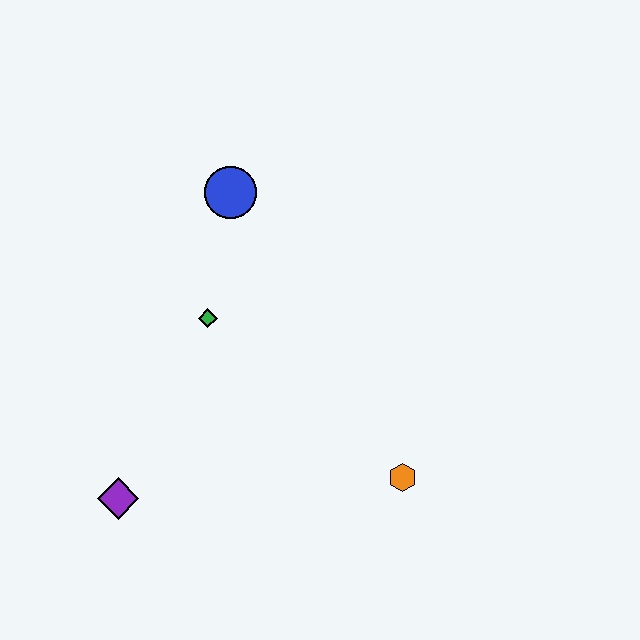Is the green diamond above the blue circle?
No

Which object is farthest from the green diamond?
The orange hexagon is farthest from the green diamond.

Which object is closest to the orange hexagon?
The green diamond is closest to the orange hexagon.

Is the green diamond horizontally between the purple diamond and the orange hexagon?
Yes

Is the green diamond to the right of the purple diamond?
Yes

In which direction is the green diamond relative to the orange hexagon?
The green diamond is to the left of the orange hexagon.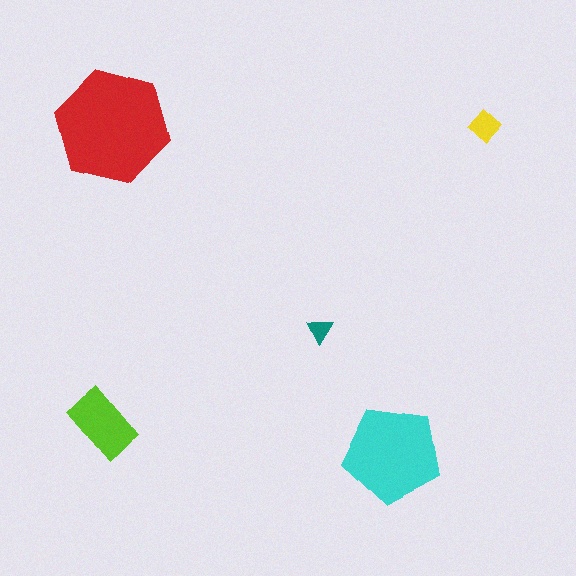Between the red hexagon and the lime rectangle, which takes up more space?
The red hexagon.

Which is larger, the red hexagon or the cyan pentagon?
The red hexagon.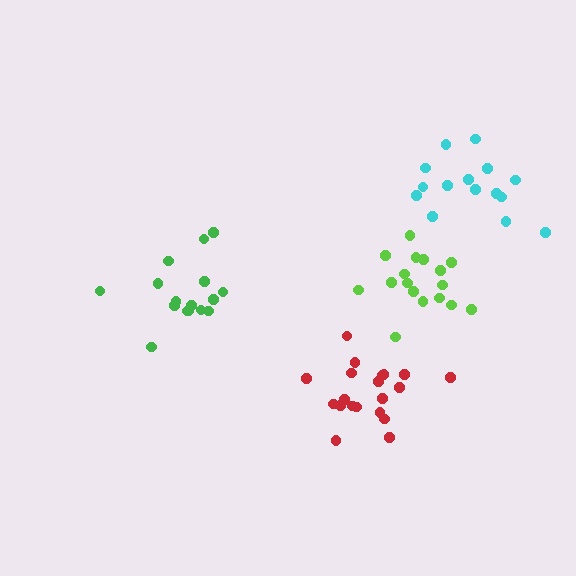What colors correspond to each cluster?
The clusters are colored: lime, green, red, cyan.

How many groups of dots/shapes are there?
There are 4 groups.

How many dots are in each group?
Group 1: 17 dots, Group 2: 16 dots, Group 3: 20 dots, Group 4: 15 dots (68 total).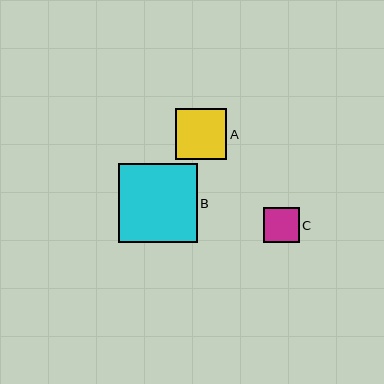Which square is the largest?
Square B is the largest with a size of approximately 79 pixels.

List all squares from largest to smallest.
From largest to smallest: B, A, C.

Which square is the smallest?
Square C is the smallest with a size of approximately 35 pixels.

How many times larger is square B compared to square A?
Square B is approximately 1.5 times the size of square A.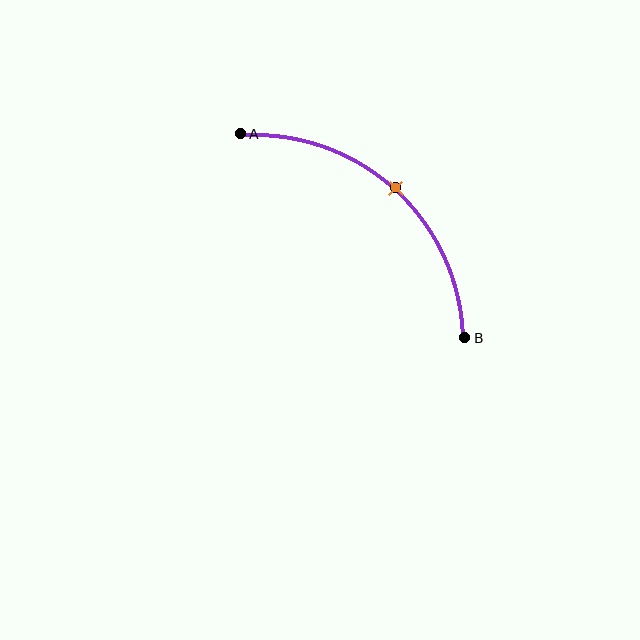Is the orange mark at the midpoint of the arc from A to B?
Yes. The orange mark lies on the arc at equal arc-length from both A and B — it is the arc midpoint.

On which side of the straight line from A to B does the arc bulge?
The arc bulges above and to the right of the straight line connecting A and B.